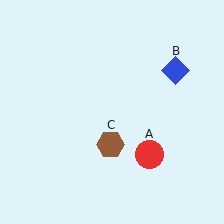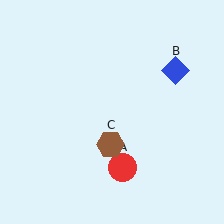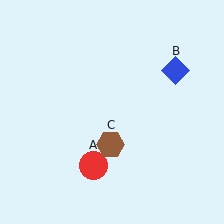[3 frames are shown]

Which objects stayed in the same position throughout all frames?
Blue diamond (object B) and brown hexagon (object C) remained stationary.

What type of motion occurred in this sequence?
The red circle (object A) rotated clockwise around the center of the scene.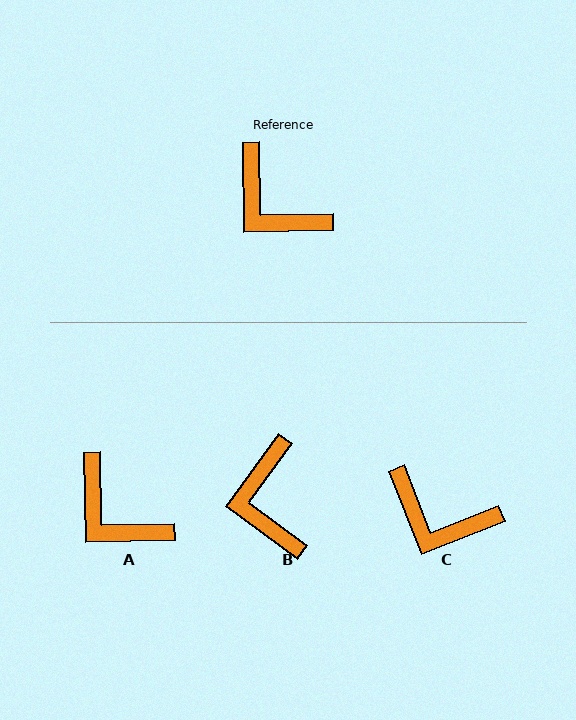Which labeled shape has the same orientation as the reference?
A.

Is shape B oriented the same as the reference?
No, it is off by about 37 degrees.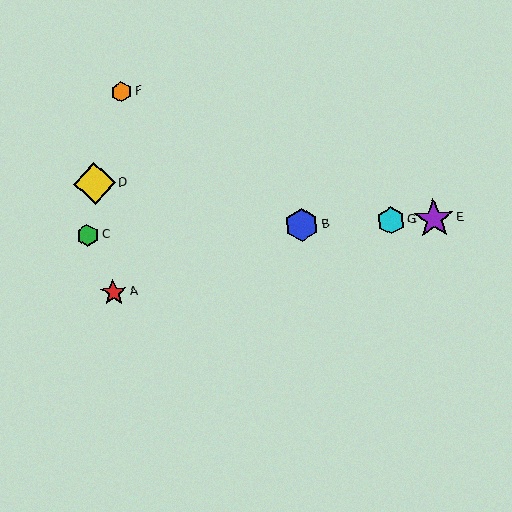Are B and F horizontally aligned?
No, B is at y≈225 and F is at y≈92.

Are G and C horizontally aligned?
Yes, both are at y≈221.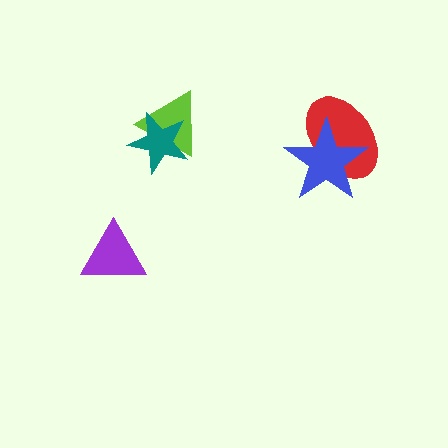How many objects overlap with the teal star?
1 object overlaps with the teal star.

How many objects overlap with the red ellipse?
1 object overlaps with the red ellipse.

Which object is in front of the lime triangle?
The teal star is in front of the lime triangle.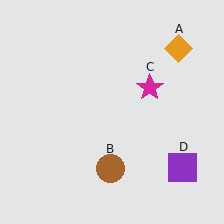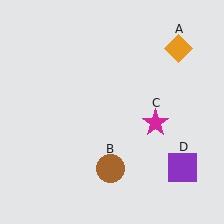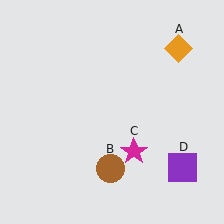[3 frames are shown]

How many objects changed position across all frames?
1 object changed position: magenta star (object C).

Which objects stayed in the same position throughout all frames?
Orange diamond (object A) and brown circle (object B) and purple square (object D) remained stationary.